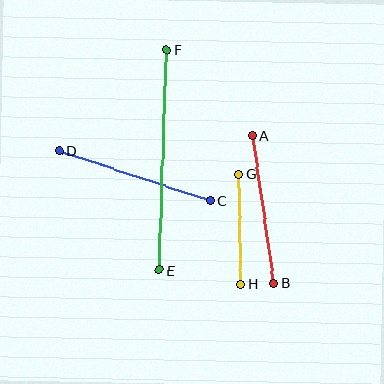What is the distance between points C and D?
The distance is approximately 159 pixels.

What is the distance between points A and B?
The distance is approximately 149 pixels.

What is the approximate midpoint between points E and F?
The midpoint is at approximately (163, 160) pixels.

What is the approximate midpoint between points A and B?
The midpoint is at approximately (263, 209) pixels.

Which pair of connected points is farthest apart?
Points E and F are farthest apart.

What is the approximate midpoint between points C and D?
The midpoint is at approximately (134, 176) pixels.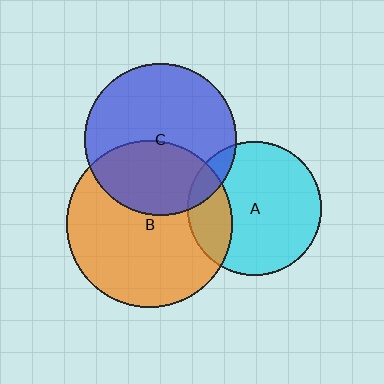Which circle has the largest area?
Circle B (orange).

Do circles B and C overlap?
Yes.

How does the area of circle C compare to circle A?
Approximately 1.3 times.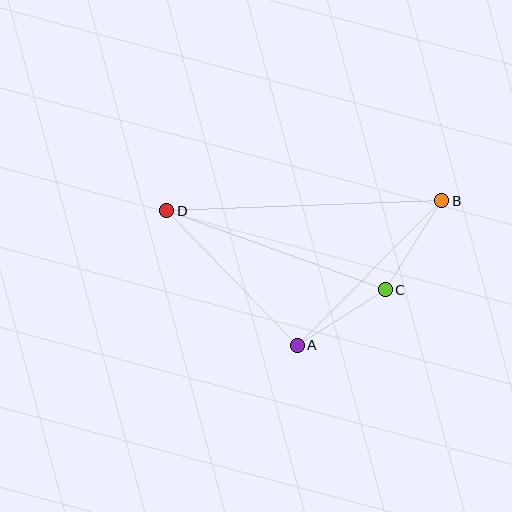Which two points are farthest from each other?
Points B and D are farthest from each other.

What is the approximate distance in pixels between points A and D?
The distance between A and D is approximately 188 pixels.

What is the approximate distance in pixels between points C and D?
The distance between C and D is approximately 232 pixels.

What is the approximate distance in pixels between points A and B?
The distance between A and B is approximately 204 pixels.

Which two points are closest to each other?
Points A and C are closest to each other.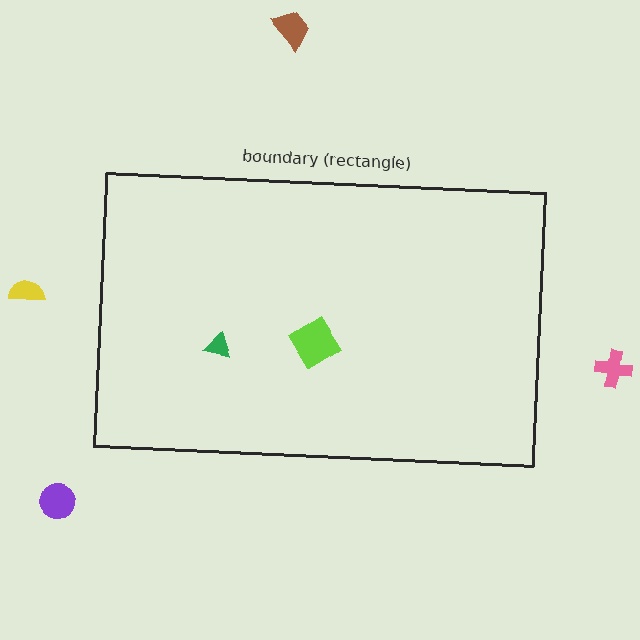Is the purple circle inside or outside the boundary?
Outside.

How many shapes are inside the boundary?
2 inside, 4 outside.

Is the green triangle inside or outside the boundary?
Inside.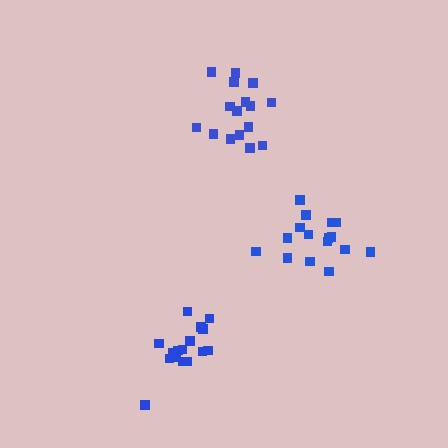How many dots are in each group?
Group 1: 16 dots, Group 2: 16 dots, Group 3: 16 dots (48 total).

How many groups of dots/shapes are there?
There are 3 groups.